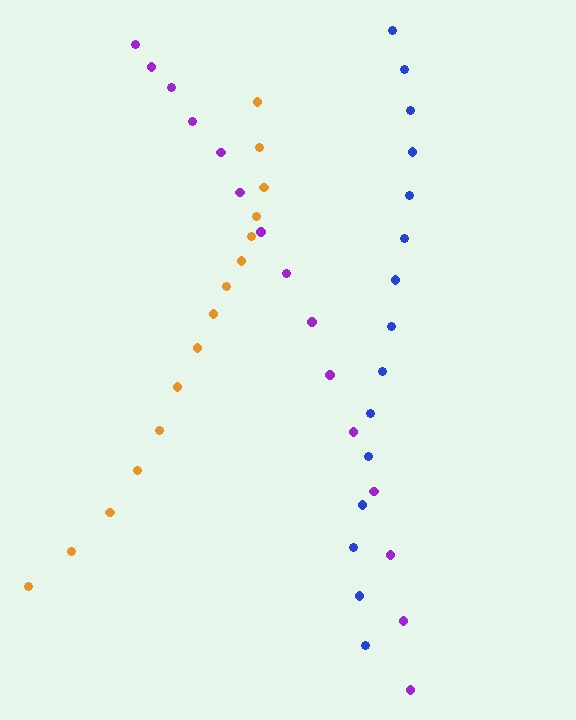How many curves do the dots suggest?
There are 3 distinct paths.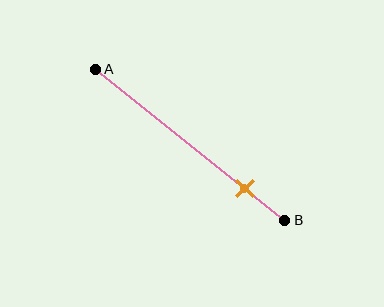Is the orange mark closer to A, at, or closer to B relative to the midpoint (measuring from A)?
The orange mark is closer to point B than the midpoint of segment AB.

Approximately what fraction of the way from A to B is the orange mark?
The orange mark is approximately 80% of the way from A to B.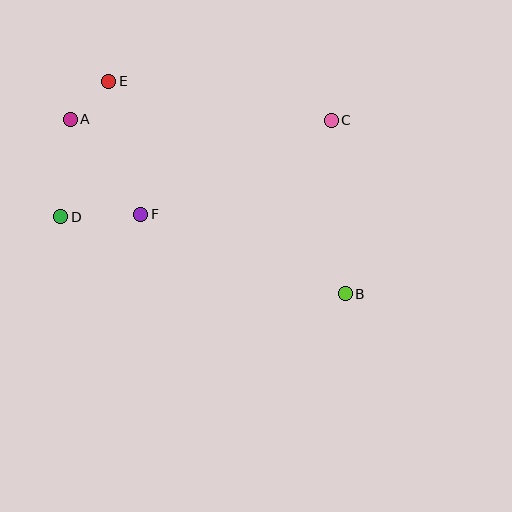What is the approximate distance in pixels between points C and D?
The distance between C and D is approximately 287 pixels.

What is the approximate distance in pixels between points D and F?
The distance between D and F is approximately 80 pixels.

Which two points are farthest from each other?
Points A and B are farthest from each other.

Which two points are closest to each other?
Points A and E are closest to each other.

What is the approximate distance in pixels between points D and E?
The distance between D and E is approximately 144 pixels.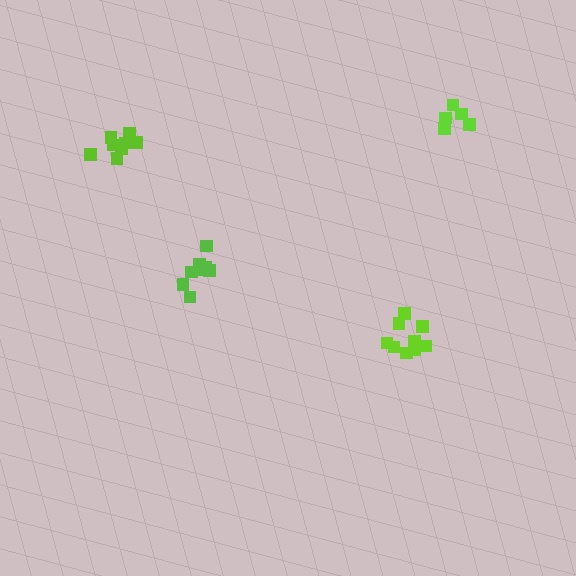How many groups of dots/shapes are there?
There are 4 groups.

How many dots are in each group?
Group 1: 8 dots, Group 2: 5 dots, Group 3: 9 dots, Group 4: 8 dots (30 total).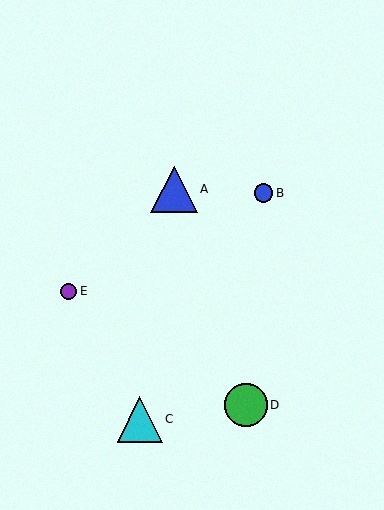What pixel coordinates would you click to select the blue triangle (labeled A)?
Click at (174, 189) to select the blue triangle A.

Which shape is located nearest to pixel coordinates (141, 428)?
The cyan triangle (labeled C) at (140, 419) is nearest to that location.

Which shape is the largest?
The blue triangle (labeled A) is the largest.